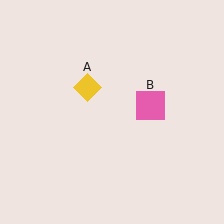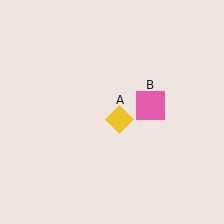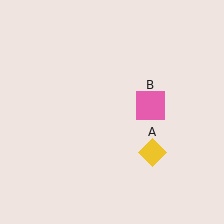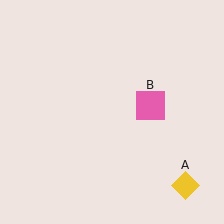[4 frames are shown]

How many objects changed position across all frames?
1 object changed position: yellow diamond (object A).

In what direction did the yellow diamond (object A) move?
The yellow diamond (object A) moved down and to the right.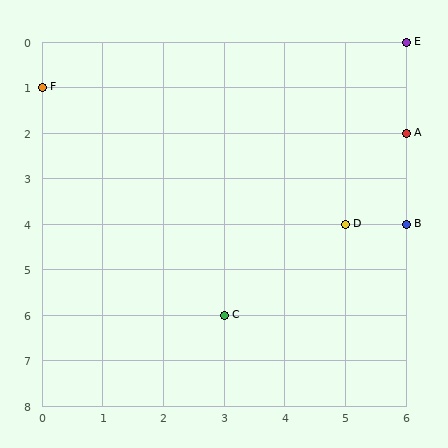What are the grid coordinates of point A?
Point A is at grid coordinates (6, 2).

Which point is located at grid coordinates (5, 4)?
Point D is at (5, 4).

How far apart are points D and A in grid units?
Points D and A are 1 column and 2 rows apart (about 2.2 grid units diagonally).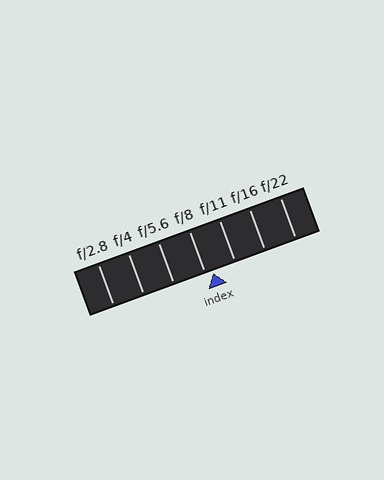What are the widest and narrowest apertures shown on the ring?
The widest aperture shown is f/2.8 and the narrowest is f/22.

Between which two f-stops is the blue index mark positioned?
The index mark is between f/8 and f/11.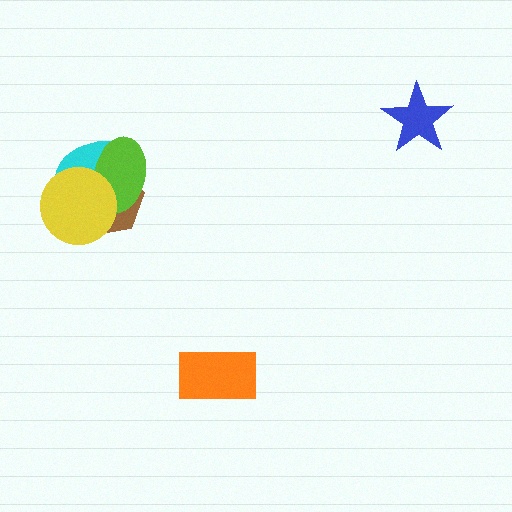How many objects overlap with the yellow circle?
3 objects overlap with the yellow circle.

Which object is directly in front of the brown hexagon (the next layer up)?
The cyan ellipse is directly in front of the brown hexagon.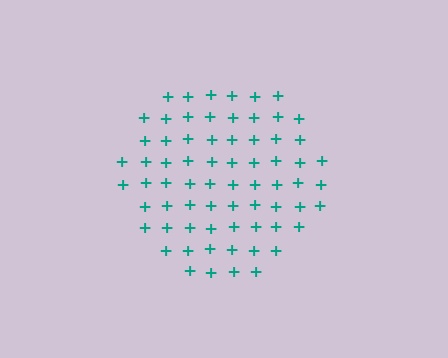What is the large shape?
The large shape is a circle.